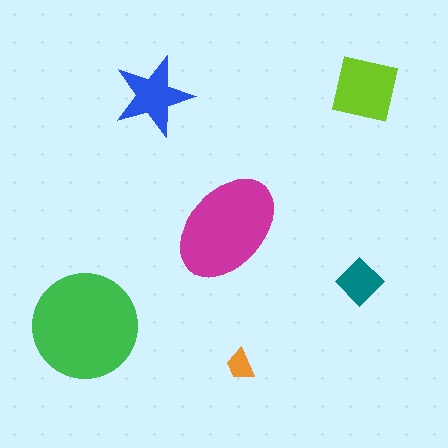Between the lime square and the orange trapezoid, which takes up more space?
The lime square.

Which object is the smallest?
The orange trapezoid.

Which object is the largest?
The green circle.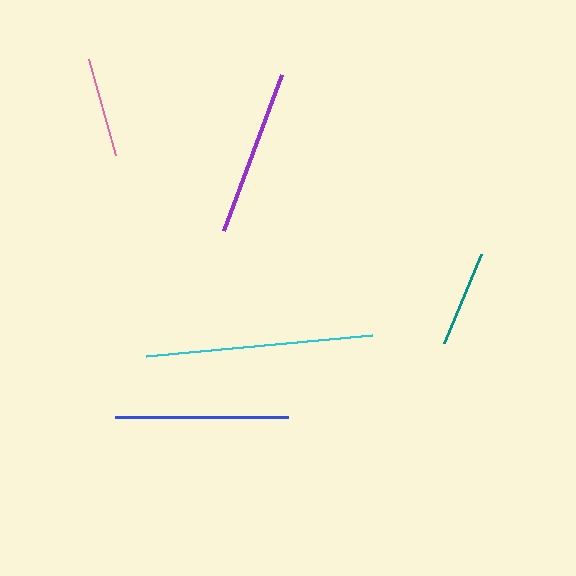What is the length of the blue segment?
The blue segment is approximately 173 pixels long.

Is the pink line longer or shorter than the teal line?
The pink line is longer than the teal line.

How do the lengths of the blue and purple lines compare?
The blue and purple lines are approximately the same length.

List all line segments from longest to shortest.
From longest to shortest: cyan, blue, purple, pink, teal.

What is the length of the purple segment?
The purple segment is approximately 166 pixels long.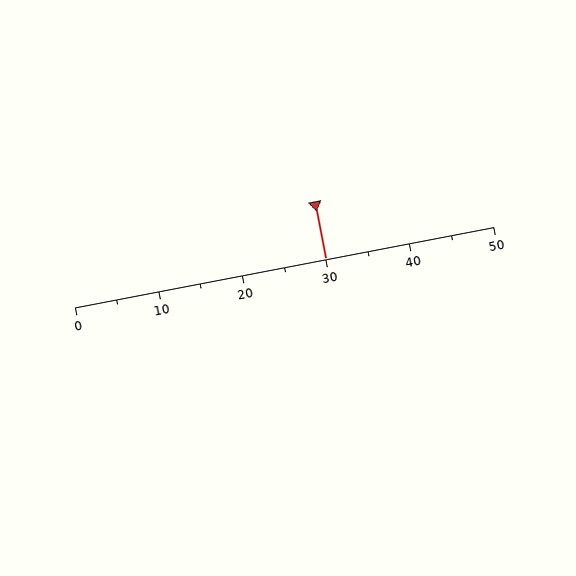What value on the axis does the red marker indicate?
The marker indicates approximately 30.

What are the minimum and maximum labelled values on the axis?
The axis runs from 0 to 50.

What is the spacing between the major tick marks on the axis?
The major ticks are spaced 10 apart.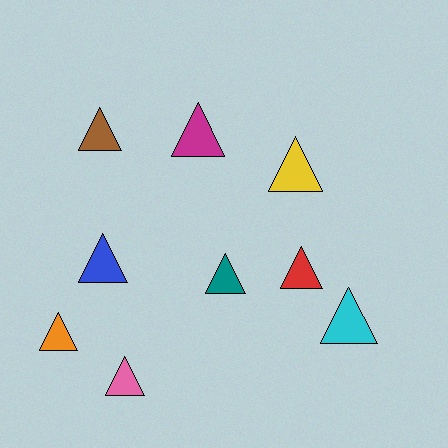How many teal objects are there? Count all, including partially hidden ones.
There is 1 teal object.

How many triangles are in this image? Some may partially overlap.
There are 9 triangles.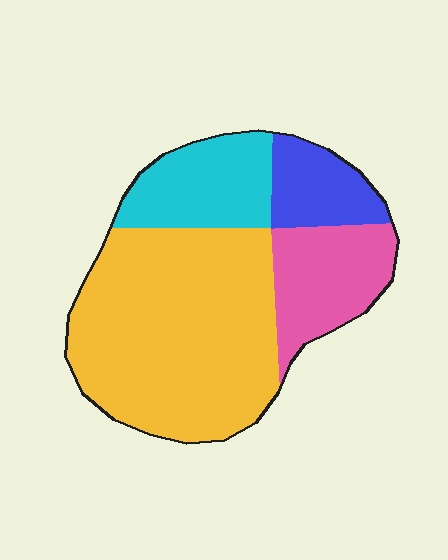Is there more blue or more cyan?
Cyan.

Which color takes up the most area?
Yellow, at roughly 55%.